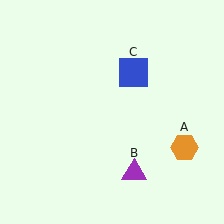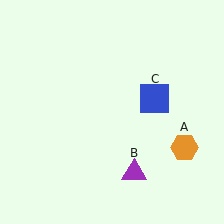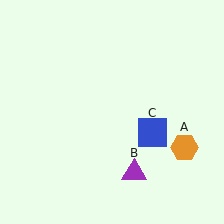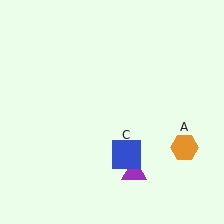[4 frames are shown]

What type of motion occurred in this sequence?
The blue square (object C) rotated clockwise around the center of the scene.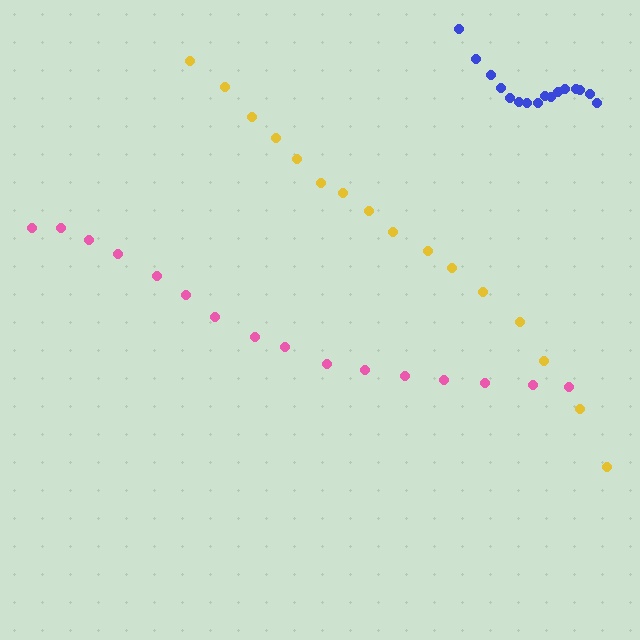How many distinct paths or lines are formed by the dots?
There are 3 distinct paths.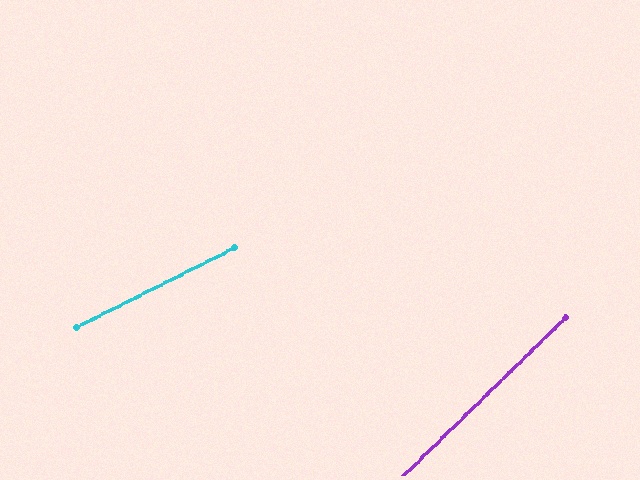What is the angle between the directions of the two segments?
Approximately 18 degrees.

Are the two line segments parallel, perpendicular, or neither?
Neither parallel nor perpendicular — they differ by about 18°.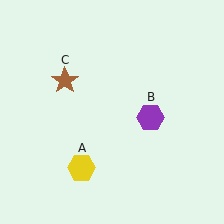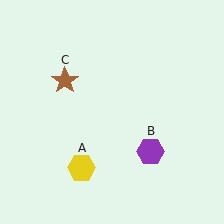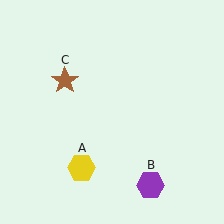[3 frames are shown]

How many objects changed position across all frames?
1 object changed position: purple hexagon (object B).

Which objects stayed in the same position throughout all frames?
Yellow hexagon (object A) and brown star (object C) remained stationary.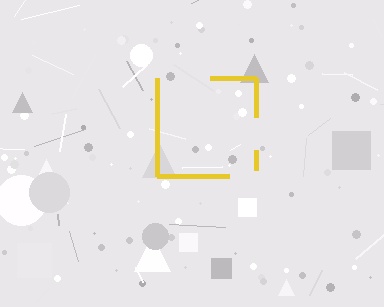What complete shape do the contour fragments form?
The contour fragments form a square.